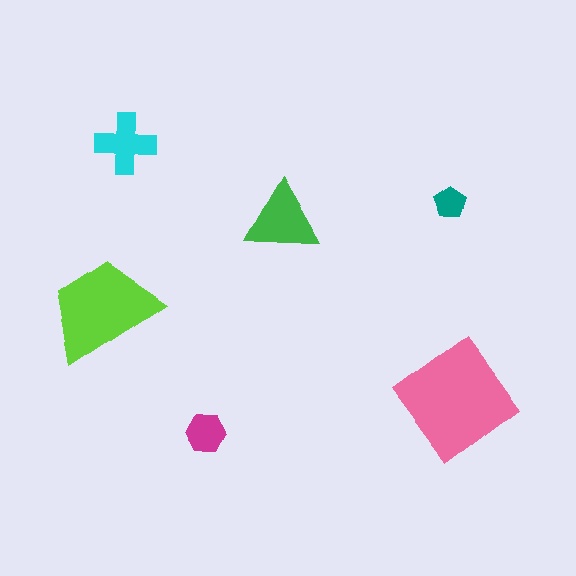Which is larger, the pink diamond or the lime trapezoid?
The pink diamond.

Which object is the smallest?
The teal pentagon.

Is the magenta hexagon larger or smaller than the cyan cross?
Smaller.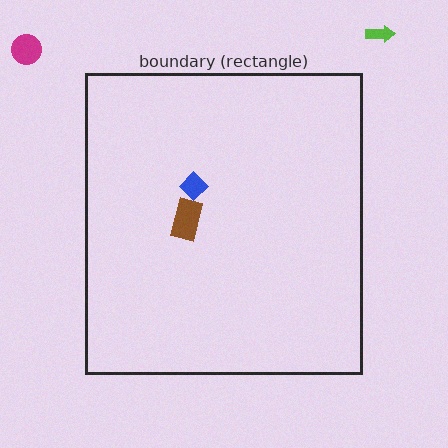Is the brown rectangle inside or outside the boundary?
Inside.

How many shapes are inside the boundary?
2 inside, 2 outside.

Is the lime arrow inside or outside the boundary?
Outside.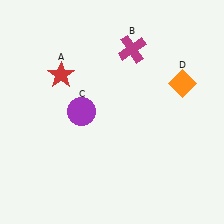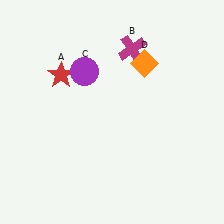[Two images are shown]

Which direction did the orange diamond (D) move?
The orange diamond (D) moved left.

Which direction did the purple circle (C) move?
The purple circle (C) moved up.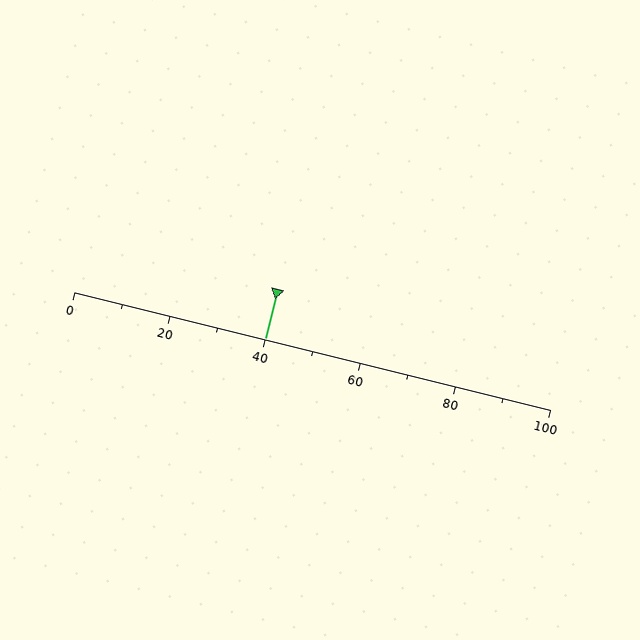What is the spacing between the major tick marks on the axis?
The major ticks are spaced 20 apart.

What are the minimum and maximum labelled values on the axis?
The axis runs from 0 to 100.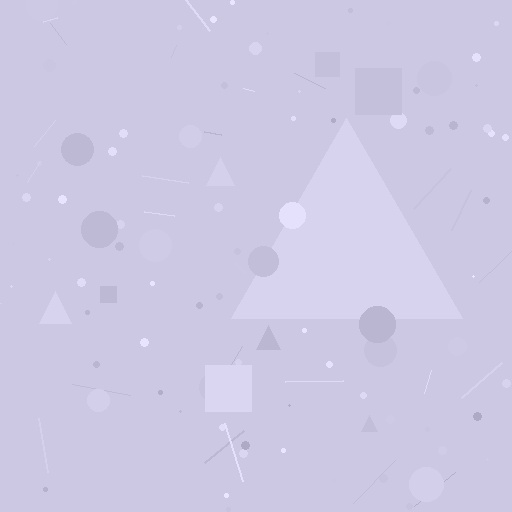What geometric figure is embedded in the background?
A triangle is embedded in the background.